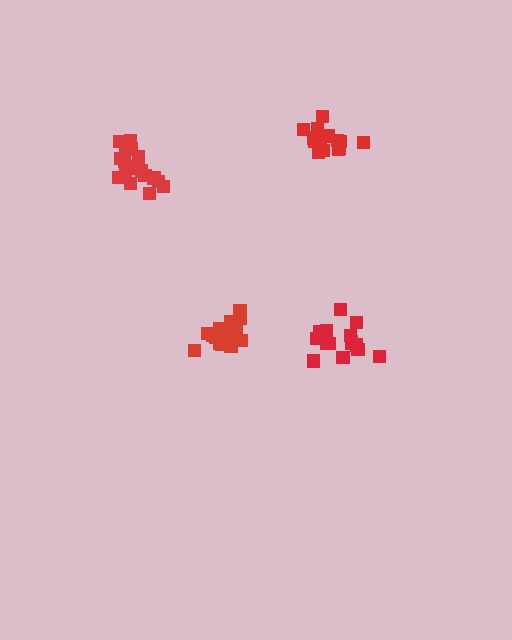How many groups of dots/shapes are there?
There are 4 groups.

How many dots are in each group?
Group 1: 19 dots, Group 2: 17 dots, Group 3: 17 dots, Group 4: 20 dots (73 total).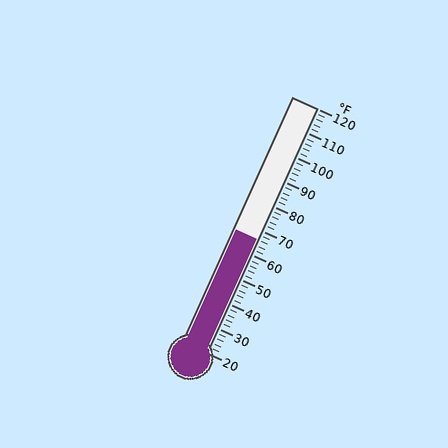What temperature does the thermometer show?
The thermometer shows approximately 66°F.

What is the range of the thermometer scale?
The thermometer scale ranges from 20°F to 120°F.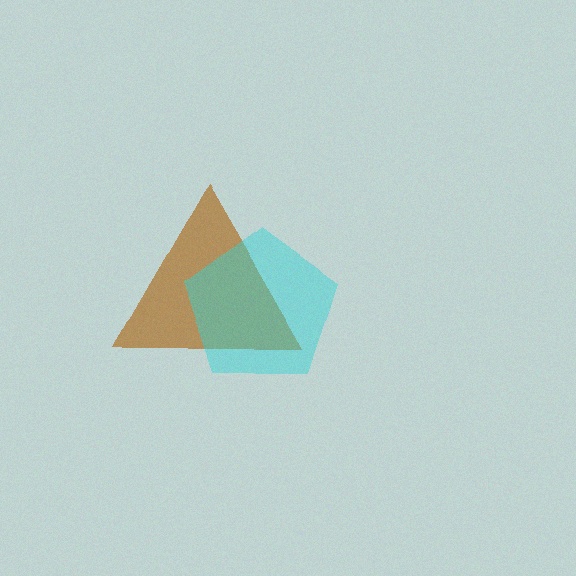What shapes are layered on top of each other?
The layered shapes are: a brown triangle, a cyan pentagon.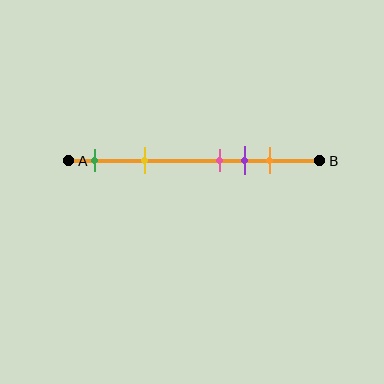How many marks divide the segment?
There are 5 marks dividing the segment.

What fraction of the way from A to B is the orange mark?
The orange mark is approximately 80% (0.8) of the way from A to B.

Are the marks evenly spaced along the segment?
No, the marks are not evenly spaced.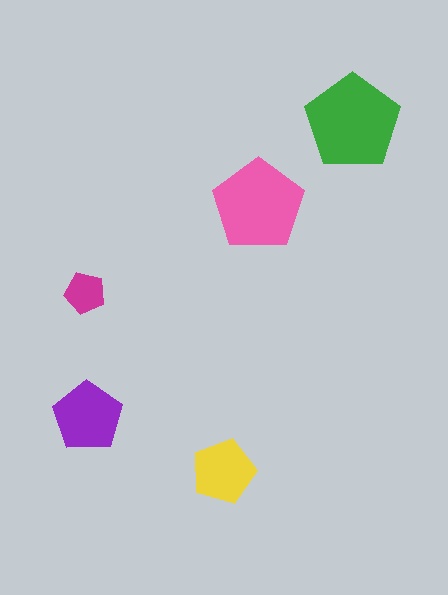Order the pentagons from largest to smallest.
the green one, the pink one, the purple one, the yellow one, the magenta one.